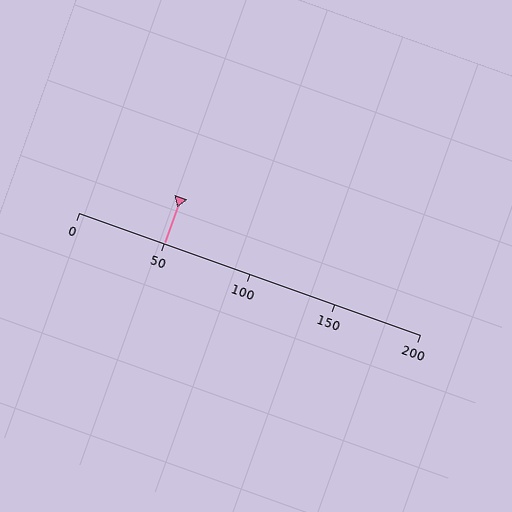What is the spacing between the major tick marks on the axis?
The major ticks are spaced 50 apart.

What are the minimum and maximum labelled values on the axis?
The axis runs from 0 to 200.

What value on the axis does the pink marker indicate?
The marker indicates approximately 50.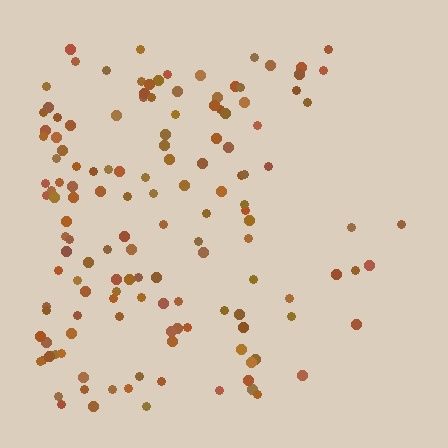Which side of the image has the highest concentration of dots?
The left.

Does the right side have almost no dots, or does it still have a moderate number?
Still a moderate number, just noticeably fewer than the left.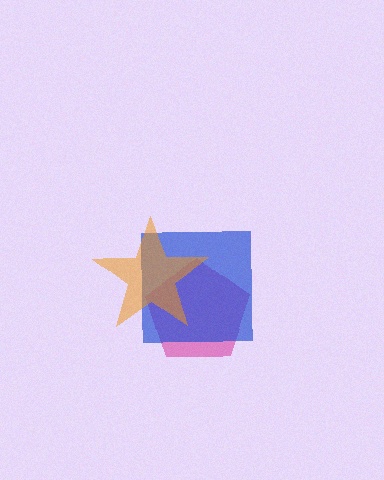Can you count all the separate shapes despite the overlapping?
Yes, there are 3 separate shapes.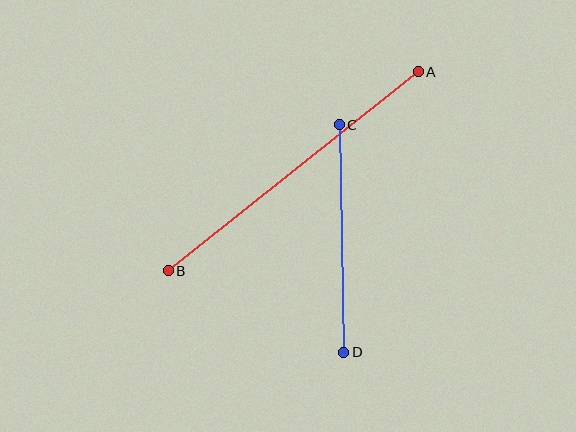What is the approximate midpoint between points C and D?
The midpoint is at approximately (341, 239) pixels.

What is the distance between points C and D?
The distance is approximately 228 pixels.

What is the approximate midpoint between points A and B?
The midpoint is at approximately (293, 171) pixels.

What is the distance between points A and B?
The distance is approximately 320 pixels.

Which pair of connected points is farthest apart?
Points A and B are farthest apart.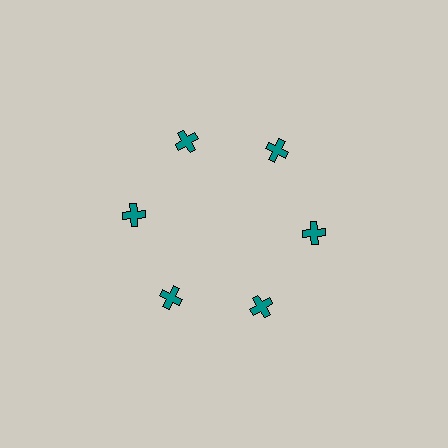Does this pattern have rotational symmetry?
Yes, this pattern has 6-fold rotational symmetry. It looks the same after rotating 60 degrees around the center.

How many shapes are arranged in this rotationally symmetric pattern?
There are 6 shapes, arranged in 6 groups of 1.